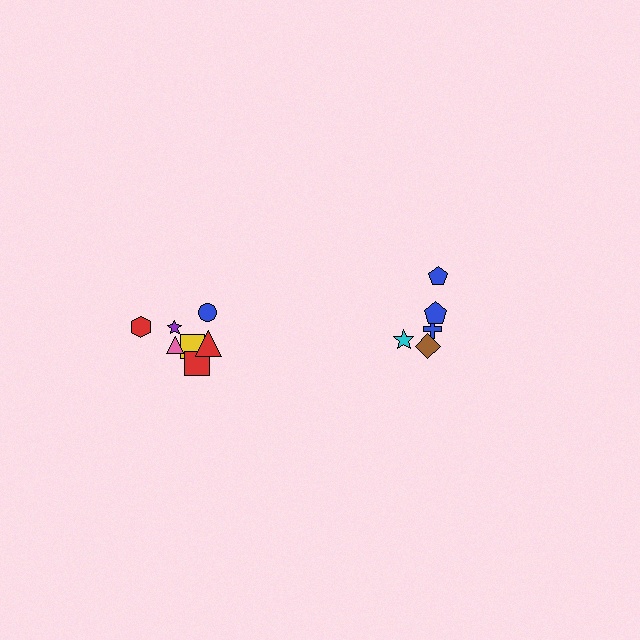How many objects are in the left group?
There are 7 objects.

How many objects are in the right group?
There are 5 objects.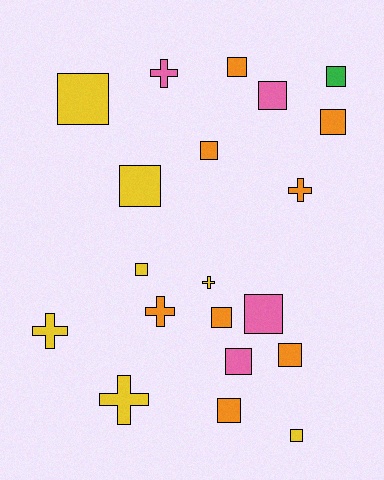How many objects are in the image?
There are 20 objects.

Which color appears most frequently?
Orange, with 8 objects.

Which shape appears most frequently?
Square, with 14 objects.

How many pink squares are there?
There are 3 pink squares.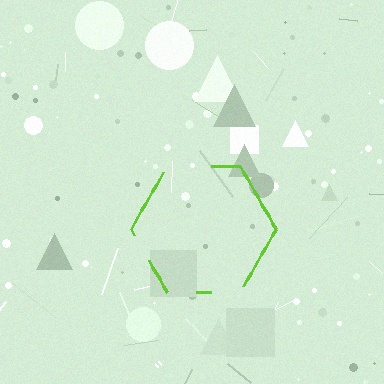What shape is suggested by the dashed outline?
The dashed outline suggests a hexagon.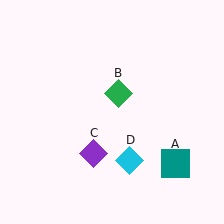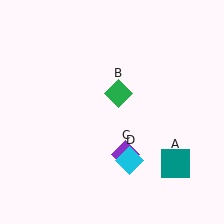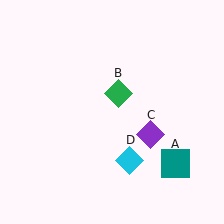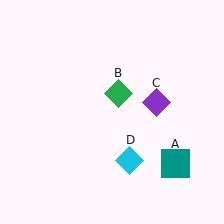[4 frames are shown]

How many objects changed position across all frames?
1 object changed position: purple diamond (object C).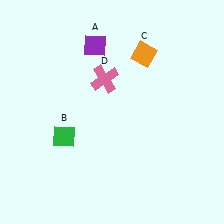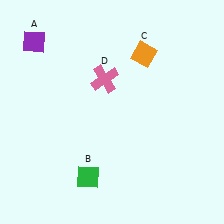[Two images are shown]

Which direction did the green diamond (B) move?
The green diamond (B) moved down.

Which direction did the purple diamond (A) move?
The purple diamond (A) moved left.